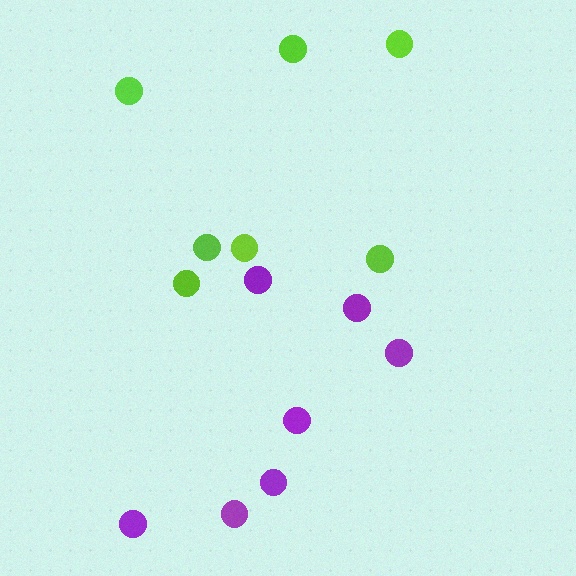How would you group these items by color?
There are 2 groups: one group of lime circles (7) and one group of purple circles (7).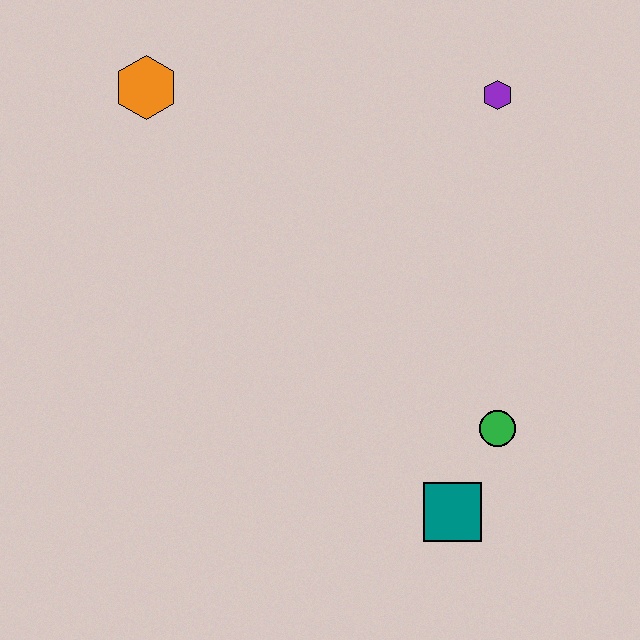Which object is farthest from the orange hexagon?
The teal square is farthest from the orange hexagon.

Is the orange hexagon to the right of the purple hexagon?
No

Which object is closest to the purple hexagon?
The green circle is closest to the purple hexagon.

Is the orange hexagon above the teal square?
Yes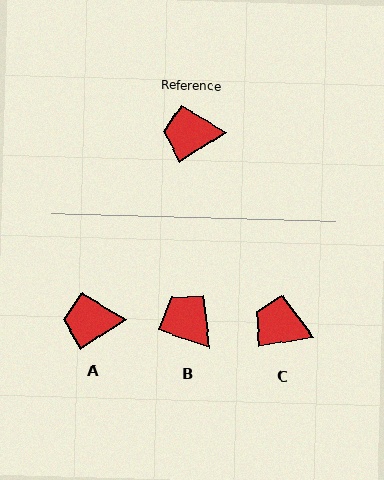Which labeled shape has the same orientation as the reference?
A.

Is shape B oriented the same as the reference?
No, it is off by about 52 degrees.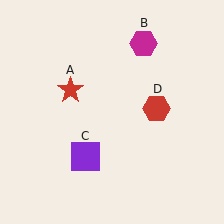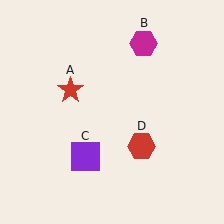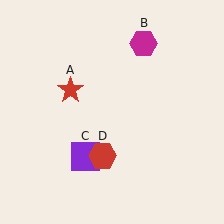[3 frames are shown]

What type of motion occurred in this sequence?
The red hexagon (object D) rotated clockwise around the center of the scene.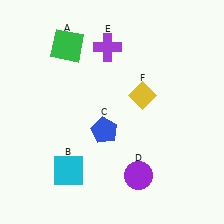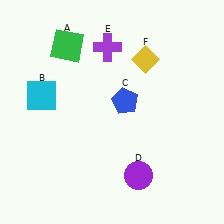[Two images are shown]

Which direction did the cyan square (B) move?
The cyan square (B) moved up.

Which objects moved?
The objects that moved are: the cyan square (B), the blue pentagon (C), the yellow diamond (F).